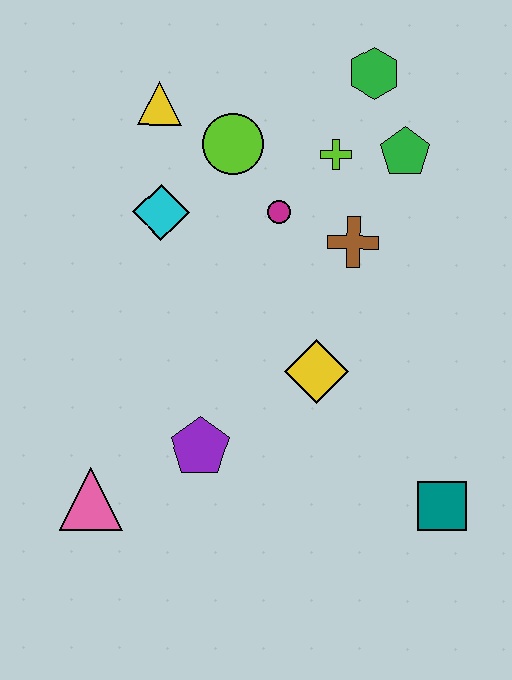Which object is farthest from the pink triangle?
The green hexagon is farthest from the pink triangle.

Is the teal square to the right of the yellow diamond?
Yes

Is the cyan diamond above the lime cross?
No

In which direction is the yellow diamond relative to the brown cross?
The yellow diamond is below the brown cross.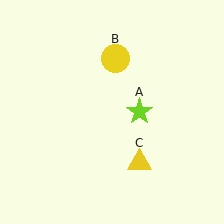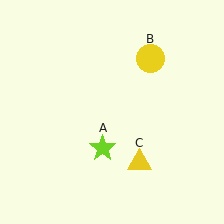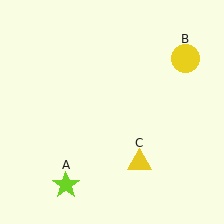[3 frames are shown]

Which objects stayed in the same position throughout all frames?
Yellow triangle (object C) remained stationary.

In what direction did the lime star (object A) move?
The lime star (object A) moved down and to the left.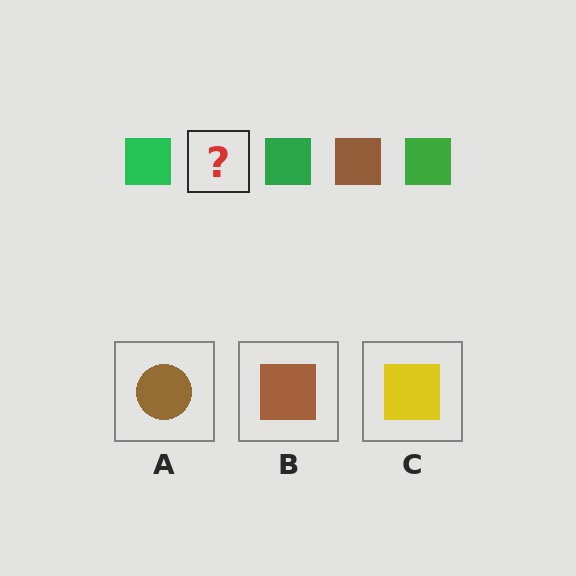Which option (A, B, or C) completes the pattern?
B.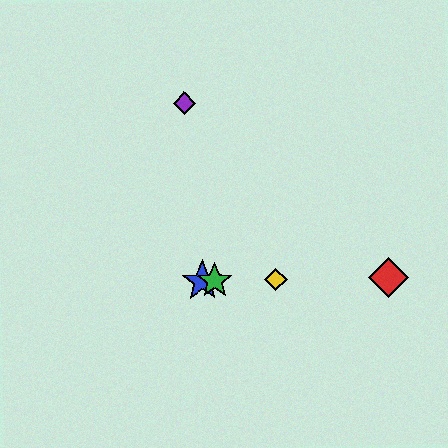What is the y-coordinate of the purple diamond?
The purple diamond is at y≈103.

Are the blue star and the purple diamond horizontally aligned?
No, the blue star is at y≈281 and the purple diamond is at y≈103.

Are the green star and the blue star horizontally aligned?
Yes, both are at y≈281.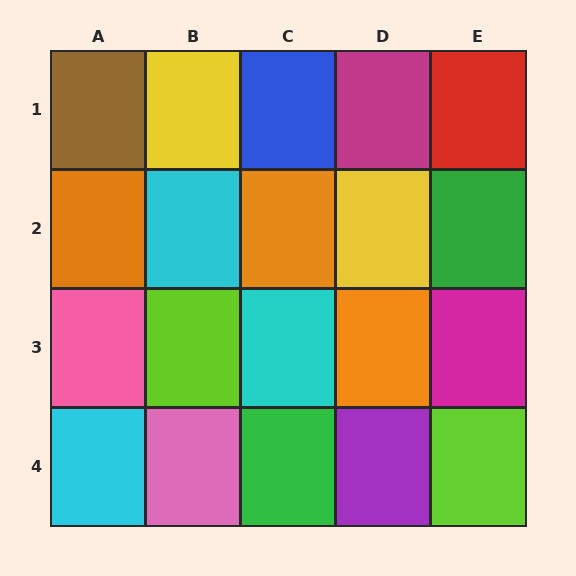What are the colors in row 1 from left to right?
Brown, yellow, blue, magenta, red.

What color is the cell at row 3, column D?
Orange.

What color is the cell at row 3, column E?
Magenta.